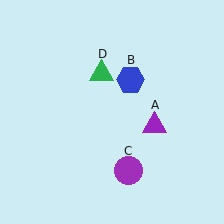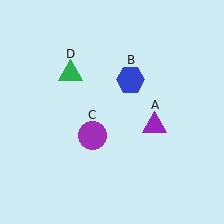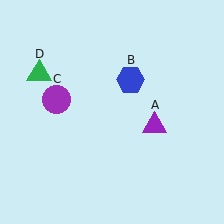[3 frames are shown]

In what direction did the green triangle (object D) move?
The green triangle (object D) moved left.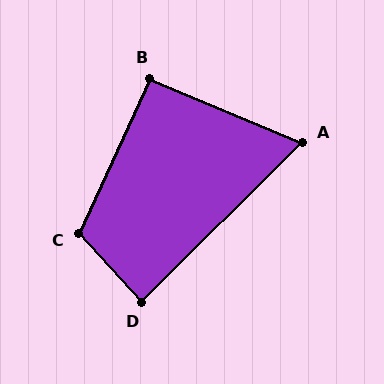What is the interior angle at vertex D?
Approximately 88 degrees (approximately right).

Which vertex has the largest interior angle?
C, at approximately 113 degrees.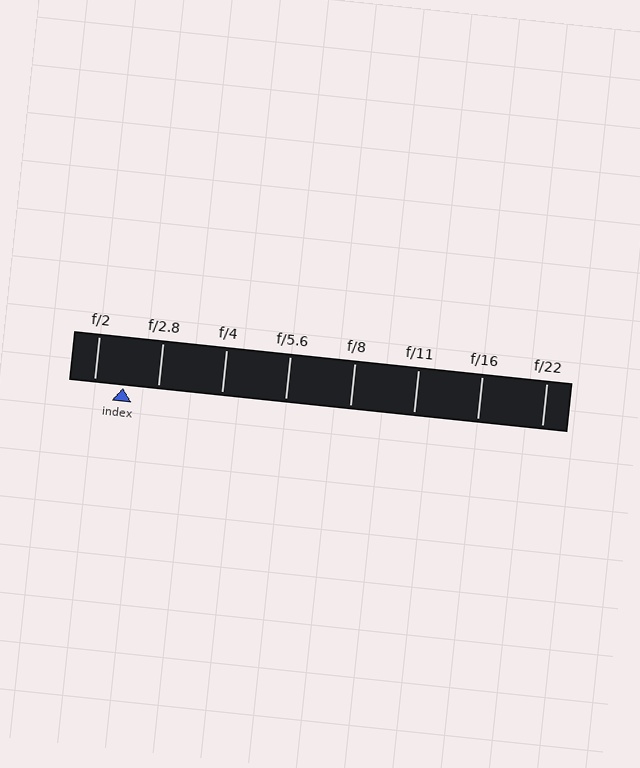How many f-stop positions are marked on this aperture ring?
There are 8 f-stop positions marked.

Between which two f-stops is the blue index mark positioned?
The index mark is between f/2 and f/2.8.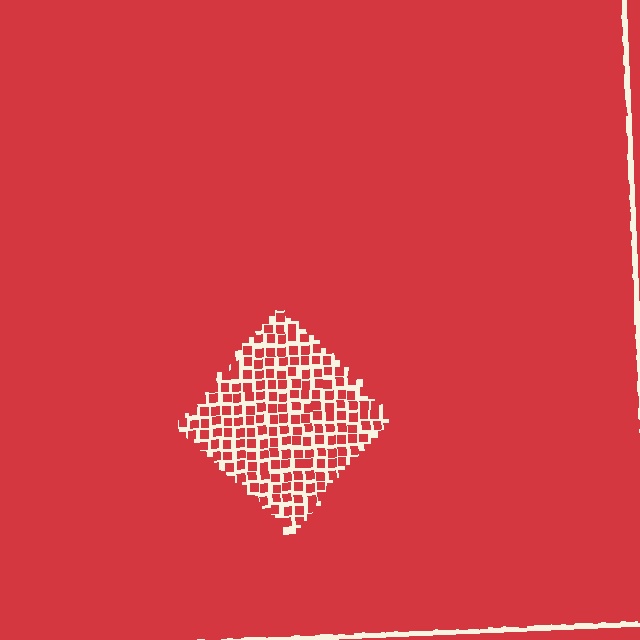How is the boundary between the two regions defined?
The boundary is defined by a change in element density (approximately 2.9x ratio). All elements are the same color, size, and shape.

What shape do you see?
I see a diamond.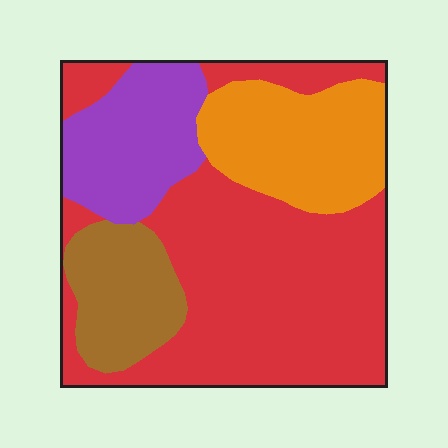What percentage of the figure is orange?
Orange takes up about one fifth (1/5) of the figure.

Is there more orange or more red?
Red.